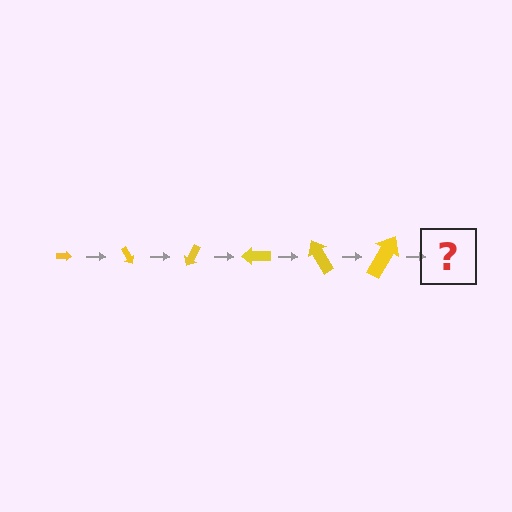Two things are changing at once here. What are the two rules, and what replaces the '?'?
The two rules are that the arrow grows larger each step and it rotates 60 degrees each step. The '?' should be an arrow, larger than the previous one and rotated 360 degrees from the start.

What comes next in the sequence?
The next element should be an arrow, larger than the previous one and rotated 360 degrees from the start.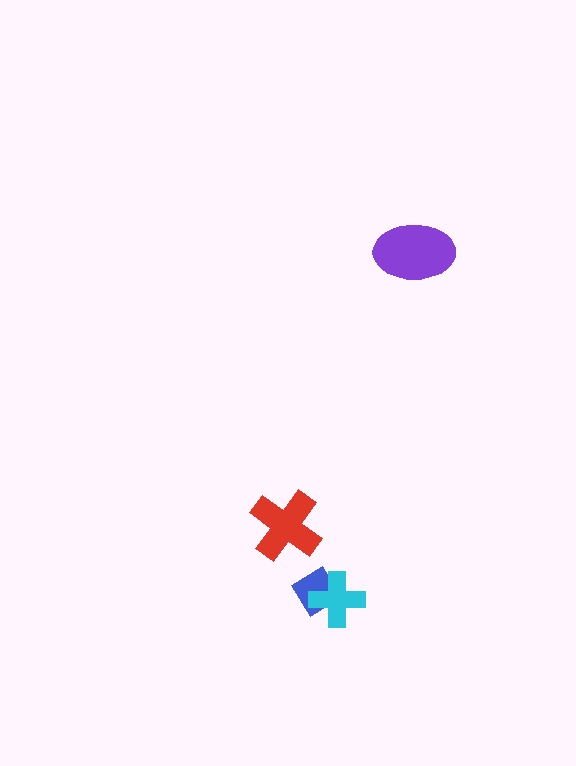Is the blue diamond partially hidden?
Yes, it is partially covered by another shape.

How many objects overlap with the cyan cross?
1 object overlaps with the cyan cross.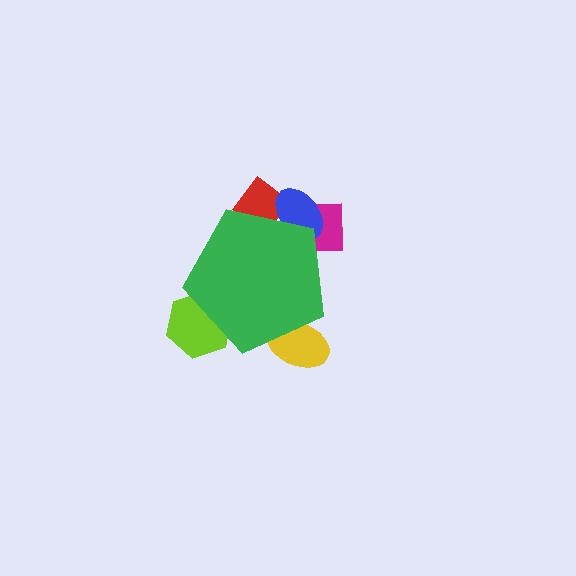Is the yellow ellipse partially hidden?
Yes, the yellow ellipse is partially hidden behind the green pentagon.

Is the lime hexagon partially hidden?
Yes, the lime hexagon is partially hidden behind the green pentagon.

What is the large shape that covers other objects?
A green pentagon.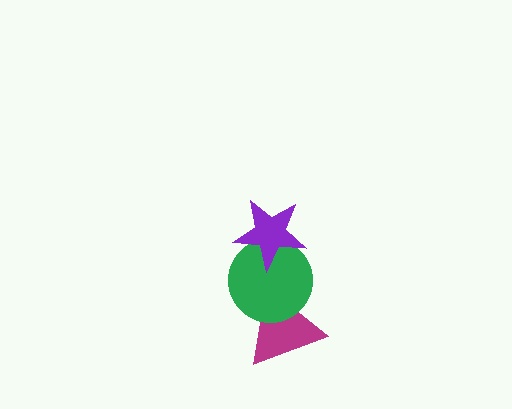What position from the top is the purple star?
The purple star is 1st from the top.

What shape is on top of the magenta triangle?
The green circle is on top of the magenta triangle.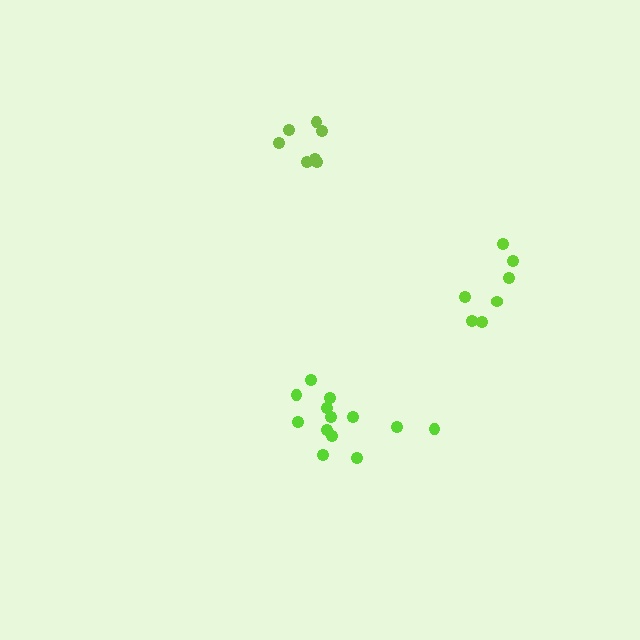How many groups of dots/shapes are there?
There are 3 groups.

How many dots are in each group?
Group 1: 7 dots, Group 2: 13 dots, Group 3: 7 dots (27 total).